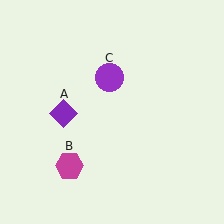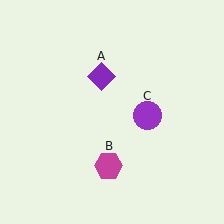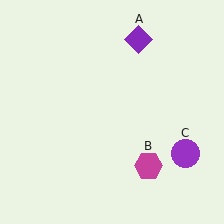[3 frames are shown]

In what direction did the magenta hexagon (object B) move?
The magenta hexagon (object B) moved right.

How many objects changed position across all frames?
3 objects changed position: purple diamond (object A), magenta hexagon (object B), purple circle (object C).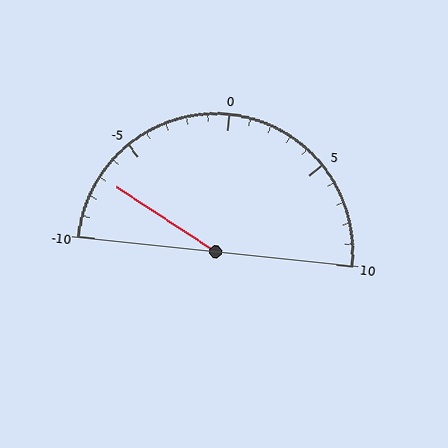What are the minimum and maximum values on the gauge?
The gauge ranges from -10 to 10.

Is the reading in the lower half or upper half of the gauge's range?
The reading is in the lower half of the range (-10 to 10).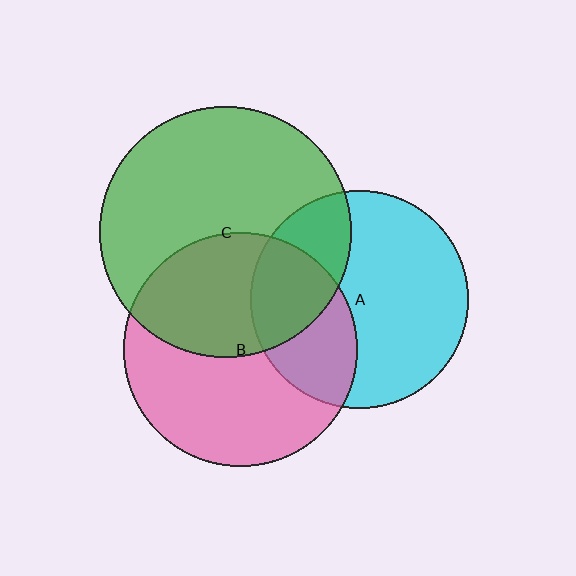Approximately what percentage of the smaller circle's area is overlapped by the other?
Approximately 30%.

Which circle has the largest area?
Circle C (green).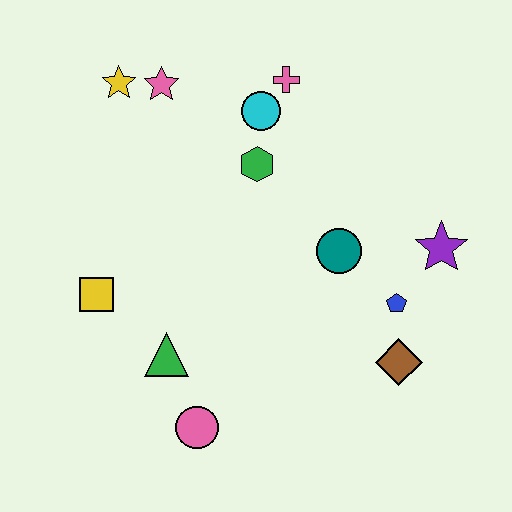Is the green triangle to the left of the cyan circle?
Yes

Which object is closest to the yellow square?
The green triangle is closest to the yellow square.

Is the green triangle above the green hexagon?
No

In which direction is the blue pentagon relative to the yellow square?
The blue pentagon is to the right of the yellow square.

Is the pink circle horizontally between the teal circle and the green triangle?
Yes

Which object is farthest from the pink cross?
The pink circle is farthest from the pink cross.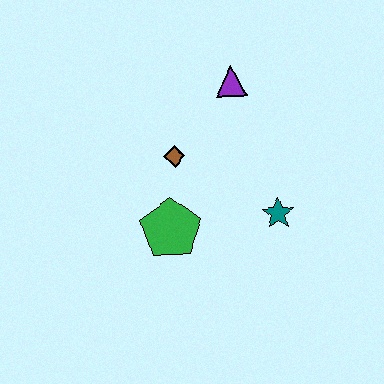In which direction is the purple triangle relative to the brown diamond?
The purple triangle is above the brown diamond.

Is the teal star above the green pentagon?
Yes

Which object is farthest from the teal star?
The purple triangle is farthest from the teal star.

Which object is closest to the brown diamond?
The green pentagon is closest to the brown diamond.